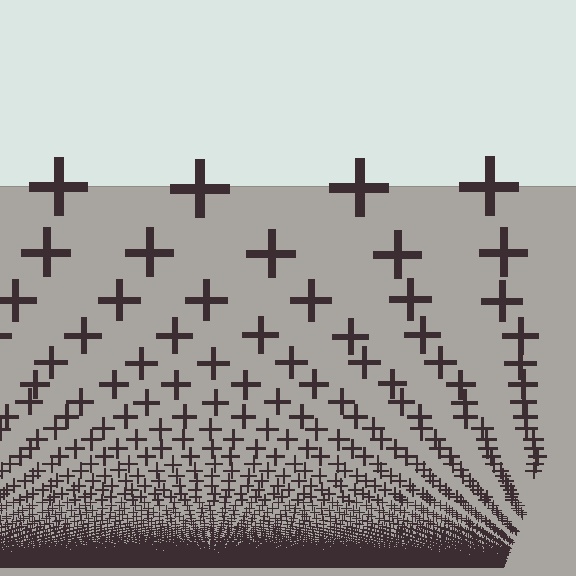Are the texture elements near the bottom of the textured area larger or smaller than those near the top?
Smaller. The gradient is inverted — elements near the bottom are smaller and denser.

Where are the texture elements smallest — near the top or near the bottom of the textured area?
Near the bottom.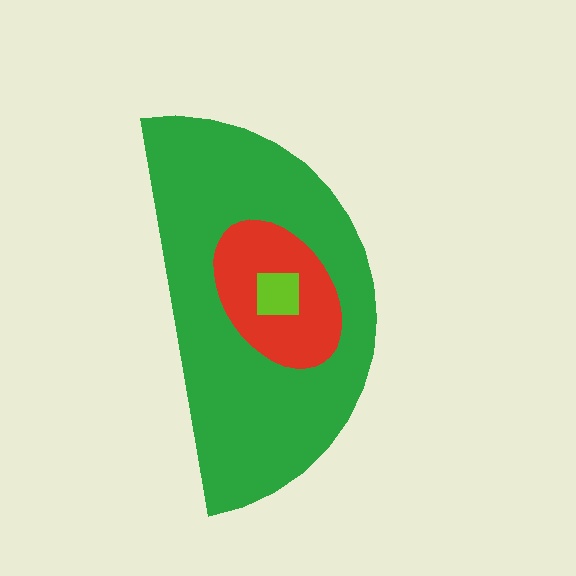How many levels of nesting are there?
3.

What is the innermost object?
The lime square.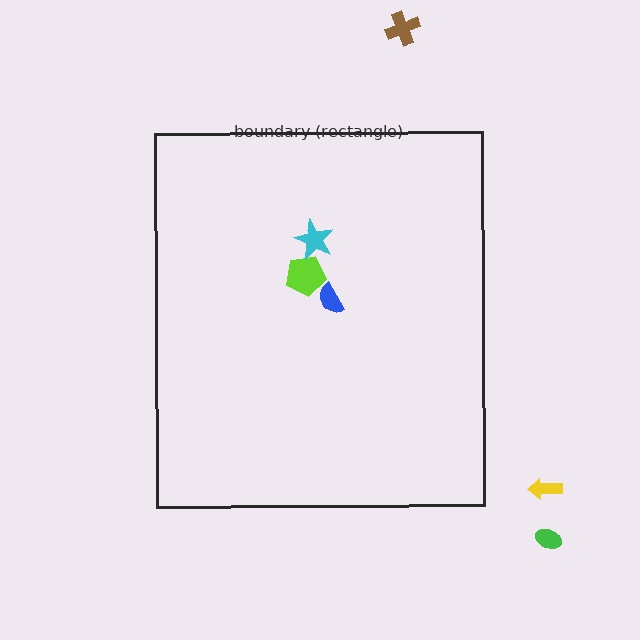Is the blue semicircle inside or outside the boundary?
Inside.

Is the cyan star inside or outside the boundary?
Inside.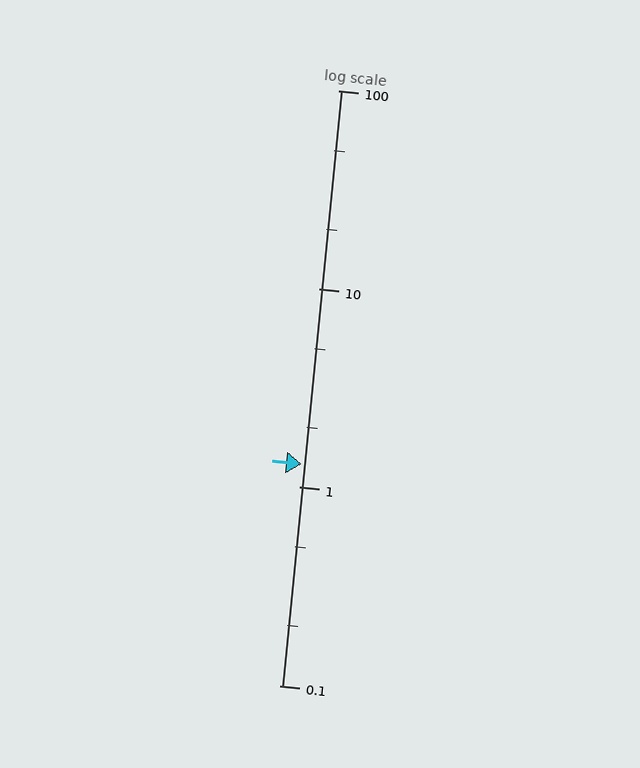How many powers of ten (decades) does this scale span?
The scale spans 3 decades, from 0.1 to 100.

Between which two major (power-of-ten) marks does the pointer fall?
The pointer is between 1 and 10.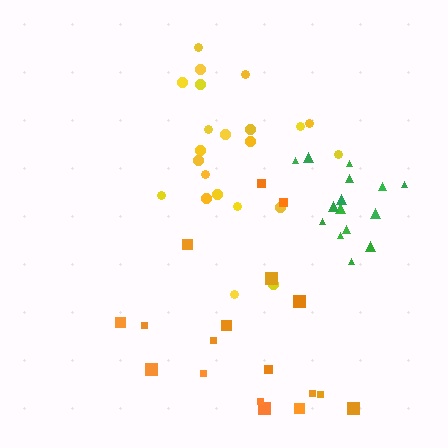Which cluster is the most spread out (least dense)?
Orange.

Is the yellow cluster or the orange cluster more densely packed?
Yellow.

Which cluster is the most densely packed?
Green.